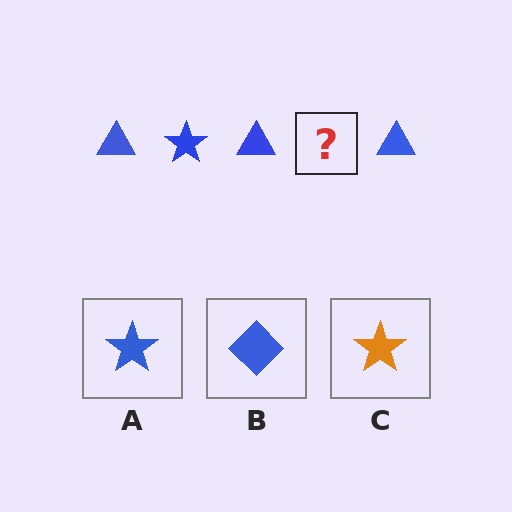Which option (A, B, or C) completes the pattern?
A.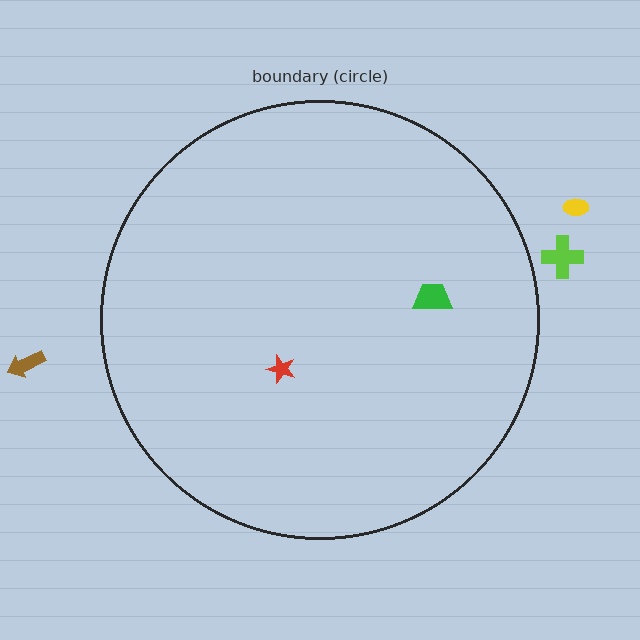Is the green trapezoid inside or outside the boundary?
Inside.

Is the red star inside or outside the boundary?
Inside.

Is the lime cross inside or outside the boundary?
Outside.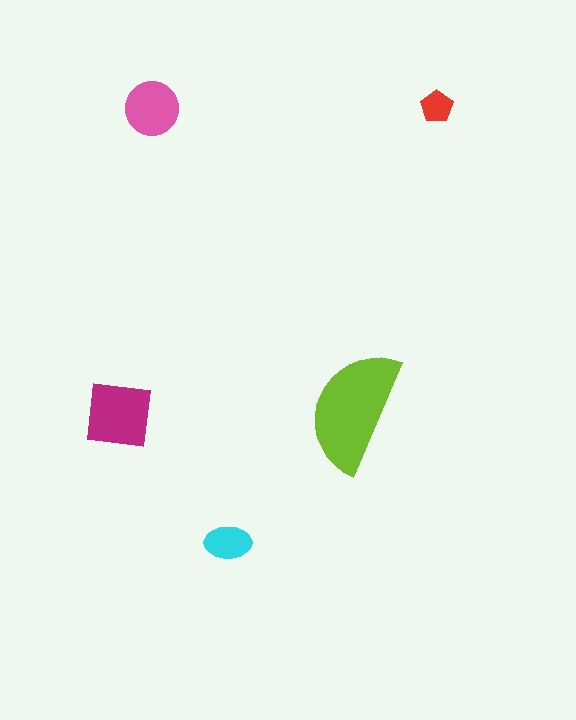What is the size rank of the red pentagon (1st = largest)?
5th.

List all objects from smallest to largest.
The red pentagon, the cyan ellipse, the pink circle, the magenta square, the lime semicircle.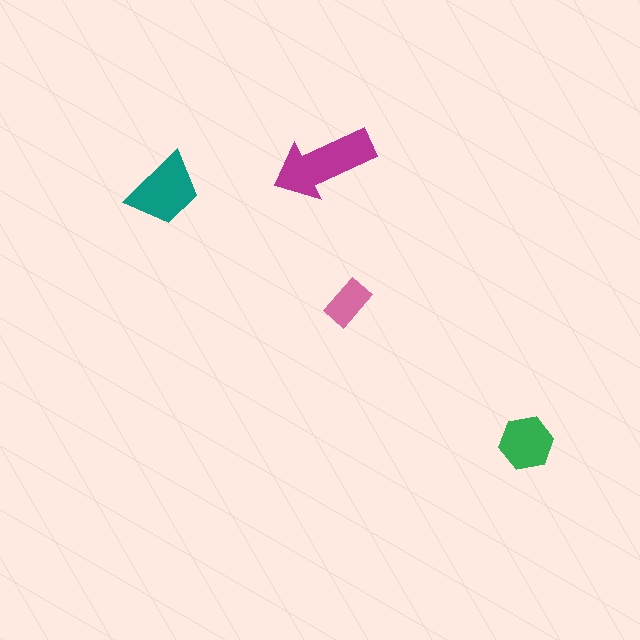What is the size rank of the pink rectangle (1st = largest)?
4th.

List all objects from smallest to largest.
The pink rectangle, the green hexagon, the teal trapezoid, the magenta arrow.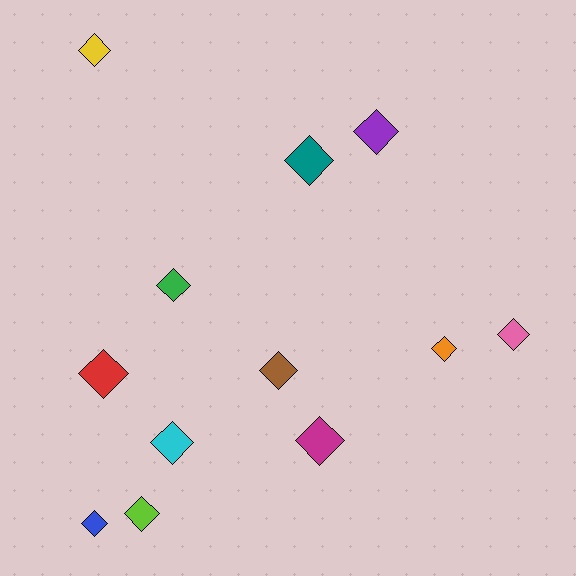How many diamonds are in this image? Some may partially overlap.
There are 12 diamonds.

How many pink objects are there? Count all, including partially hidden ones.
There is 1 pink object.